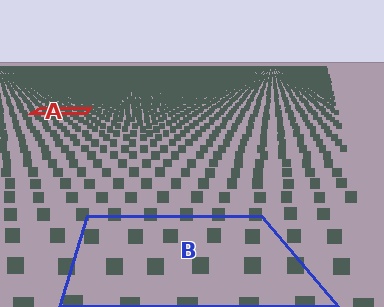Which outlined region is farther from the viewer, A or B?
Region A is farther from the viewer — the texture elements inside it appear smaller and more densely packed.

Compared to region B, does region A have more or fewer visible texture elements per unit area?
Region A has more texture elements per unit area — they are packed more densely because it is farther away.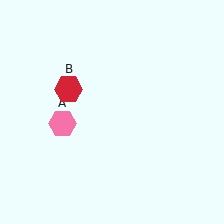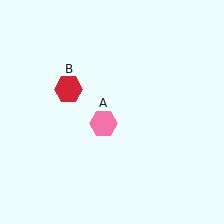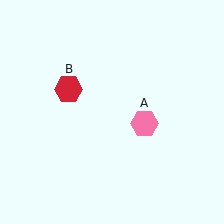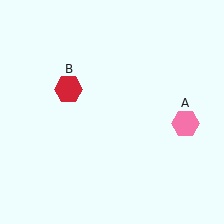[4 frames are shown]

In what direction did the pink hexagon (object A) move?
The pink hexagon (object A) moved right.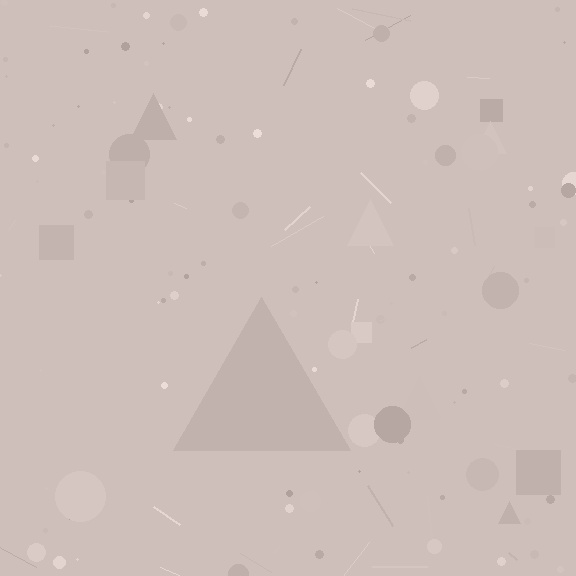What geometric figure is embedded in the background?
A triangle is embedded in the background.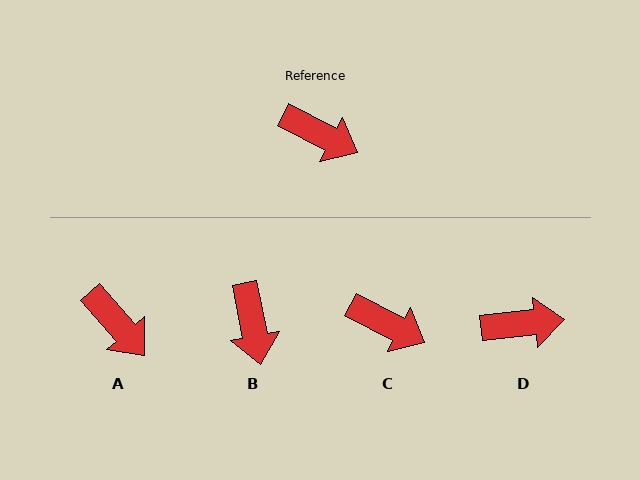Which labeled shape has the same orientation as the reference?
C.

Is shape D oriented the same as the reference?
No, it is off by about 33 degrees.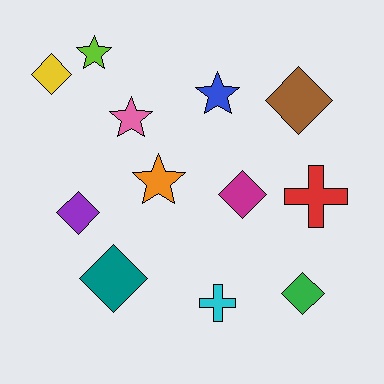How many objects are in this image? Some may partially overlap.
There are 12 objects.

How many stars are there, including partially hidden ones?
There are 4 stars.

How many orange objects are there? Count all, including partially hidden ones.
There is 1 orange object.